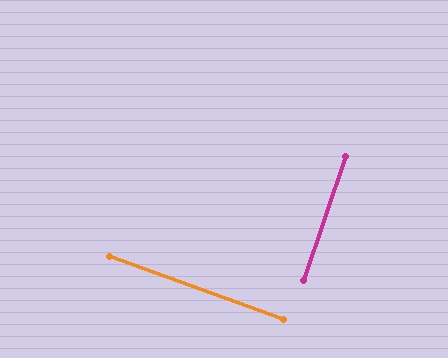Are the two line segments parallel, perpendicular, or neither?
Perpendicular — they meet at approximately 89°.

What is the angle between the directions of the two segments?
Approximately 89 degrees.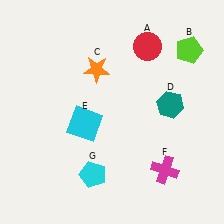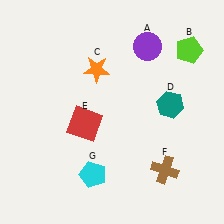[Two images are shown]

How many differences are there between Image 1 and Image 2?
There are 3 differences between the two images.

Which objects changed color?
A changed from red to purple. E changed from cyan to red. F changed from magenta to brown.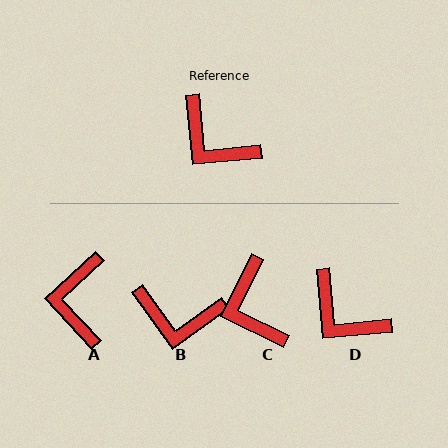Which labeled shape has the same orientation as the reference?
D.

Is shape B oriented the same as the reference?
No, it is off by about 31 degrees.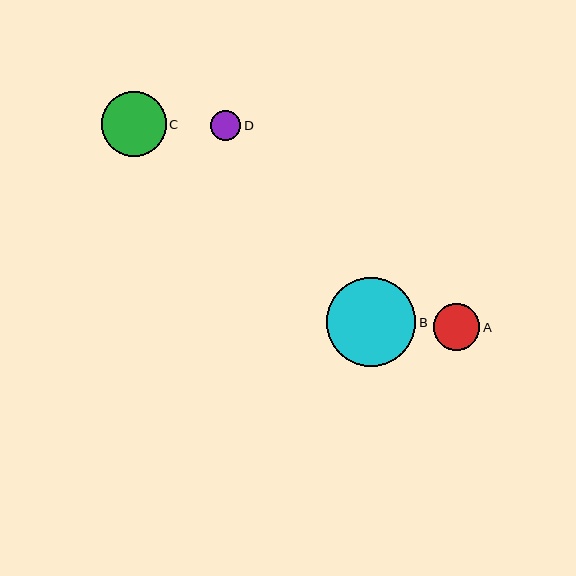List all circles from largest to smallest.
From largest to smallest: B, C, A, D.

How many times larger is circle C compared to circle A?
Circle C is approximately 1.4 times the size of circle A.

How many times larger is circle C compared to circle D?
Circle C is approximately 2.1 times the size of circle D.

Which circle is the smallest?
Circle D is the smallest with a size of approximately 30 pixels.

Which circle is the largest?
Circle B is the largest with a size of approximately 89 pixels.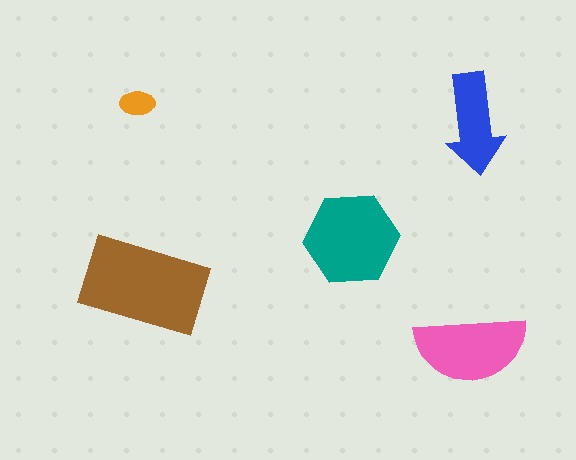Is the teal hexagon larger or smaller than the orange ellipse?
Larger.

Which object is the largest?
The brown rectangle.